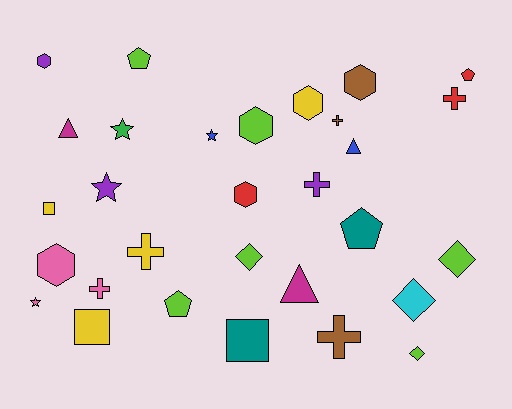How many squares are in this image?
There are 3 squares.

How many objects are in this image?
There are 30 objects.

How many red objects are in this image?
There are 3 red objects.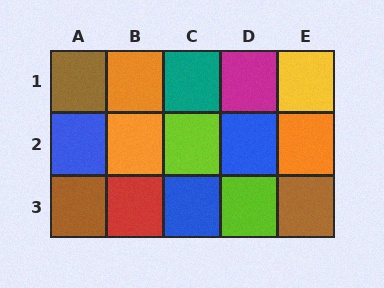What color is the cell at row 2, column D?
Blue.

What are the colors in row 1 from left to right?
Brown, orange, teal, magenta, yellow.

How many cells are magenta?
1 cell is magenta.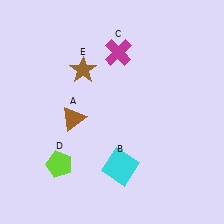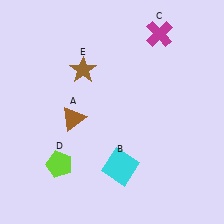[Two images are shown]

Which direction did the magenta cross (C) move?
The magenta cross (C) moved right.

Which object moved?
The magenta cross (C) moved right.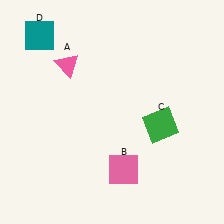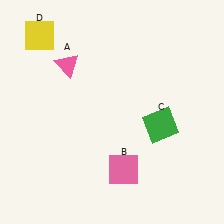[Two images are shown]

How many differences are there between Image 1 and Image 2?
There is 1 difference between the two images.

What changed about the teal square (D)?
In Image 1, D is teal. In Image 2, it changed to yellow.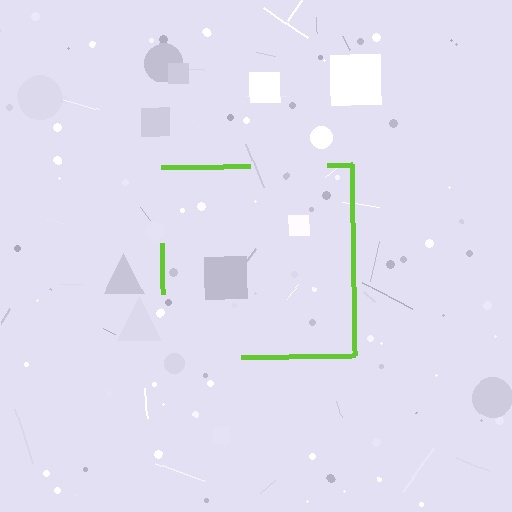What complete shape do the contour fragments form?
The contour fragments form a square.